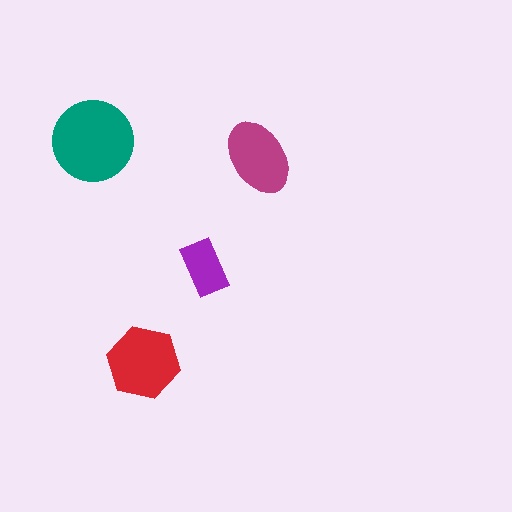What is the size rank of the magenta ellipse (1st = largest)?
3rd.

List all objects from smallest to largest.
The purple rectangle, the magenta ellipse, the red hexagon, the teal circle.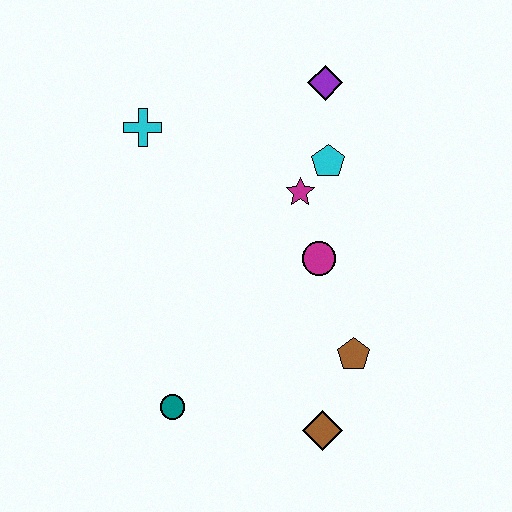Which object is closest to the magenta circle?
The magenta star is closest to the magenta circle.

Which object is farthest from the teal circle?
The purple diamond is farthest from the teal circle.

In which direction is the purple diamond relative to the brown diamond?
The purple diamond is above the brown diamond.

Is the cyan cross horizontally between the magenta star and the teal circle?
No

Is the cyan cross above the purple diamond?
No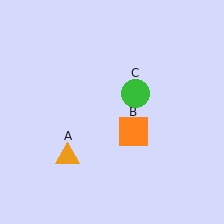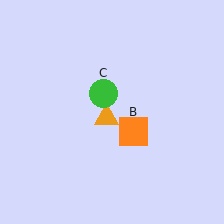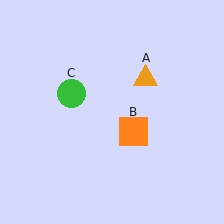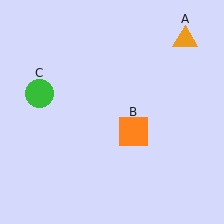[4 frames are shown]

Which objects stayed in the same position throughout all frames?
Orange square (object B) remained stationary.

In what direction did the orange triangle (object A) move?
The orange triangle (object A) moved up and to the right.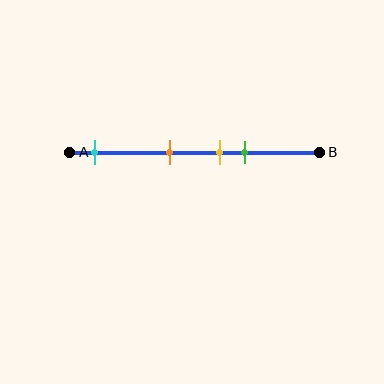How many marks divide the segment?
There are 4 marks dividing the segment.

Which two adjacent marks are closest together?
The yellow and green marks are the closest adjacent pair.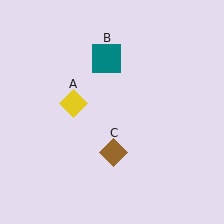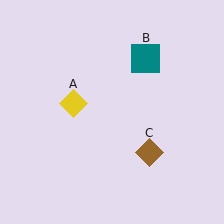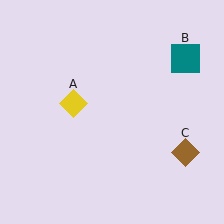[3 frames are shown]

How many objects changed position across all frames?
2 objects changed position: teal square (object B), brown diamond (object C).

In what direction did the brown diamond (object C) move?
The brown diamond (object C) moved right.